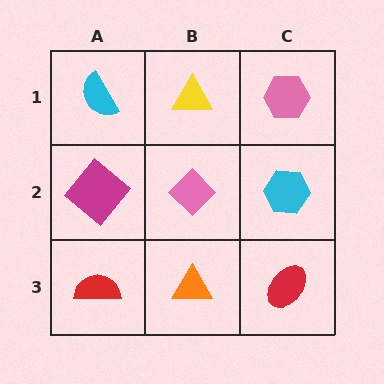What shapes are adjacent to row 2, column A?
A cyan semicircle (row 1, column A), a red semicircle (row 3, column A), a pink diamond (row 2, column B).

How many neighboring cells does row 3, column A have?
2.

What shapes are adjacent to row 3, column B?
A pink diamond (row 2, column B), a red semicircle (row 3, column A), a red ellipse (row 3, column C).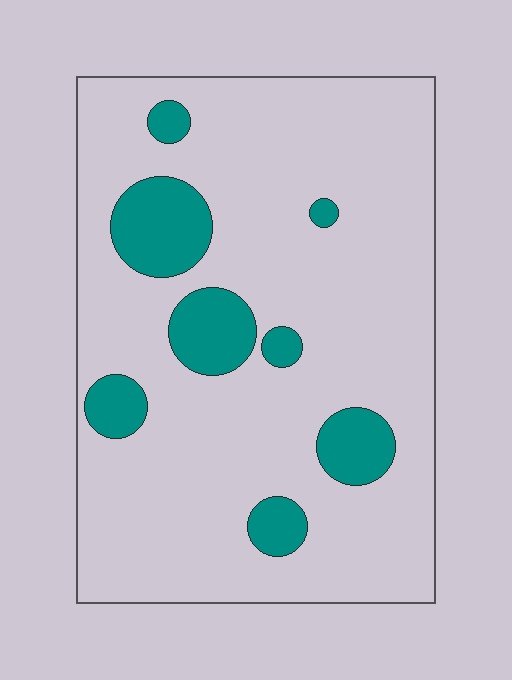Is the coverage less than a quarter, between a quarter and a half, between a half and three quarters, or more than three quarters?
Less than a quarter.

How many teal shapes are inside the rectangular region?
8.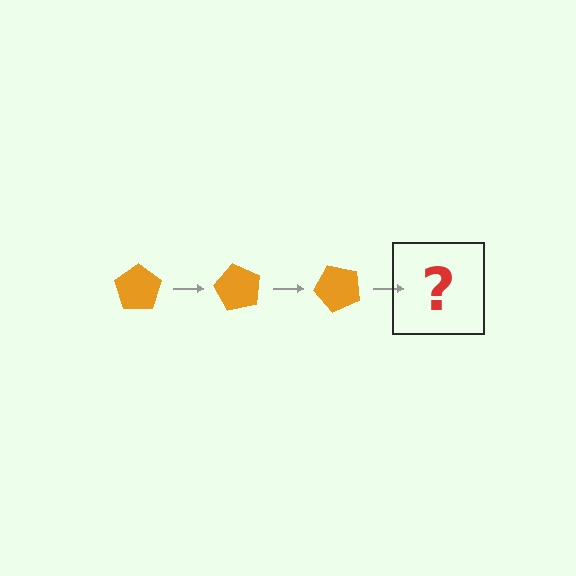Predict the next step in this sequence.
The next step is an orange pentagon rotated 180 degrees.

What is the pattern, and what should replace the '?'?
The pattern is that the pentagon rotates 60 degrees each step. The '?' should be an orange pentagon rotated 180 degrees.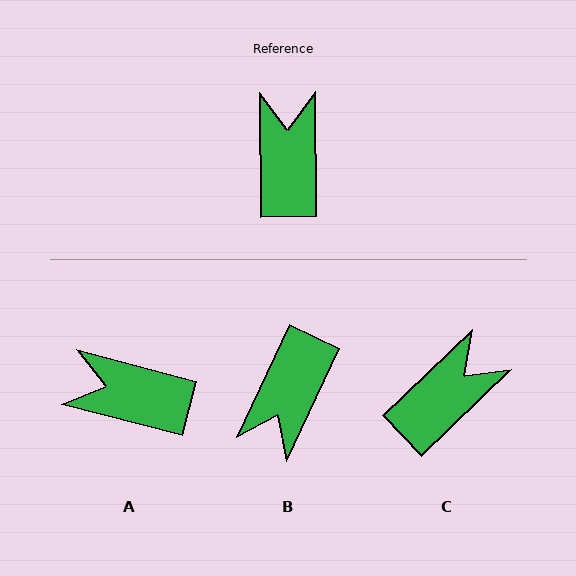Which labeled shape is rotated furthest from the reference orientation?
B, about 154 degrees away.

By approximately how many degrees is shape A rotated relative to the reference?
Approximately 75 degrees counter-clockwise.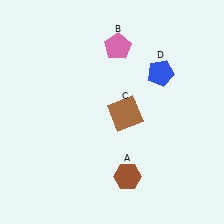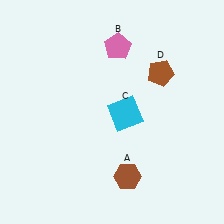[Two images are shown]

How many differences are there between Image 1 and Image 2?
There are 2 differences between the two images.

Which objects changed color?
C changed from brown to cyan. D changed from blue to brown.